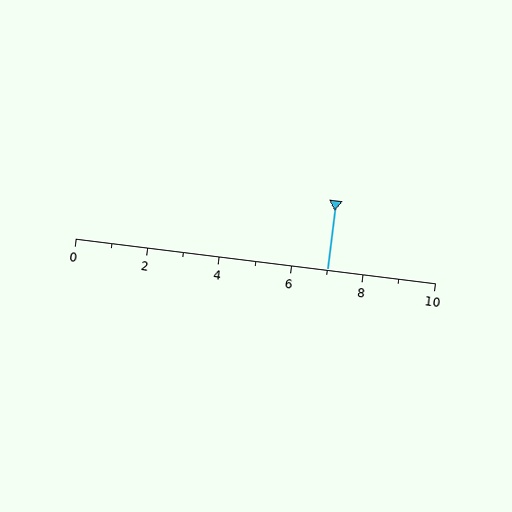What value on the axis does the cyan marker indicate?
The marker indicates approximately 7.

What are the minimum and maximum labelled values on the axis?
The axis runs from 0 to 10.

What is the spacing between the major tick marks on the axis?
The major ticks are spaced 2 apart.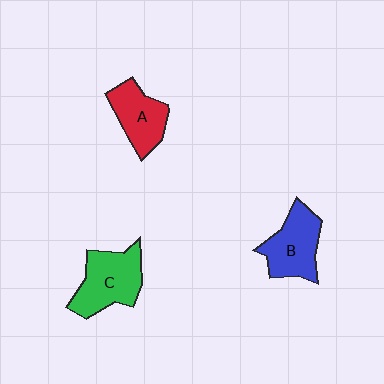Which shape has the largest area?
Shape C (green).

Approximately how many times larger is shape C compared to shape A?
Approximately 1.3 times.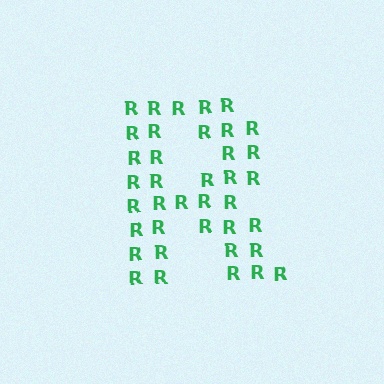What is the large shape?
The large shape is the letter R.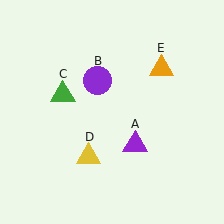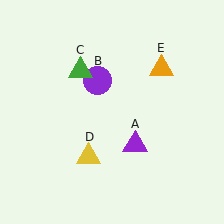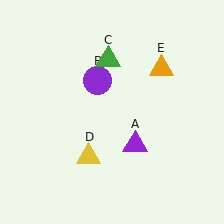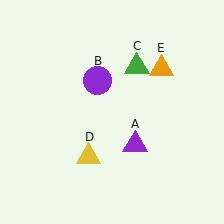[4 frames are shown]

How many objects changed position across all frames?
1 object changed position: green triangle (object C).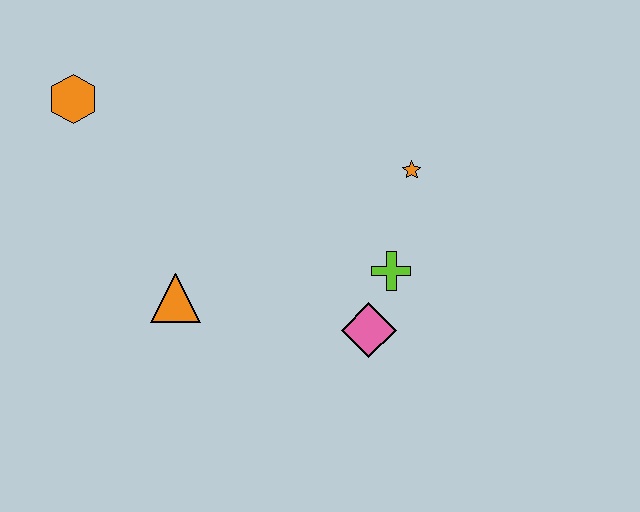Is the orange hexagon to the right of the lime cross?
No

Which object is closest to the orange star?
The lime cross is closest to the orange star.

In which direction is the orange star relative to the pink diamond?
The orange star is above the pink diamond.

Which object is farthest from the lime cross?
The orange hexagon is farthest from the lime cross.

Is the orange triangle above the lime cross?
No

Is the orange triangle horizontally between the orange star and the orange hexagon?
Yes